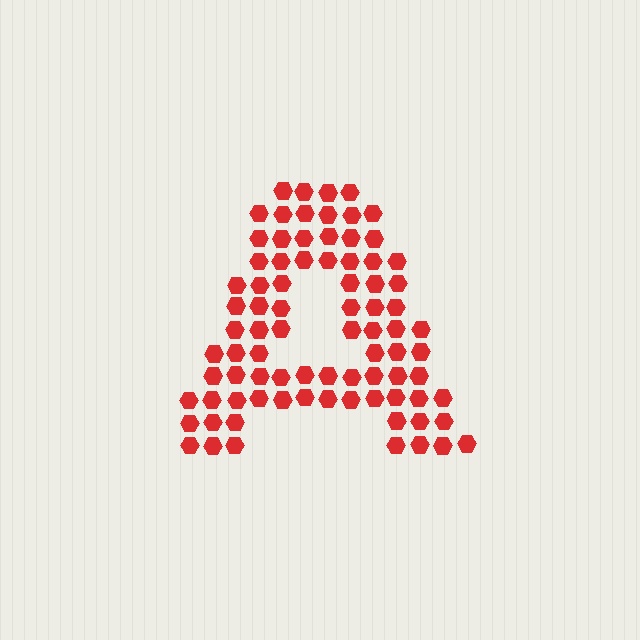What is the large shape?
The large shape is the letter A.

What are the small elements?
The small elements are hexagons.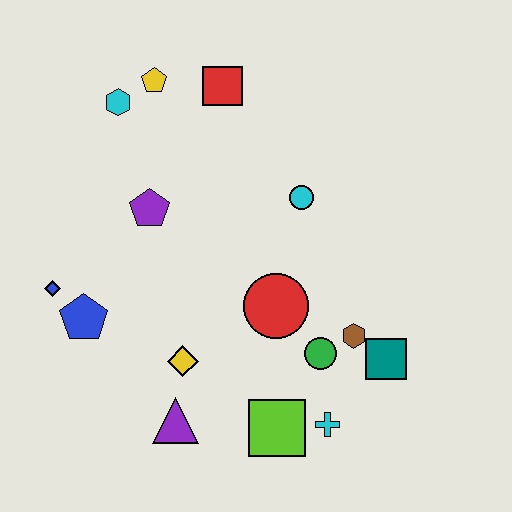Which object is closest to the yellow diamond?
The purple triangle is closest to the yellow diamond.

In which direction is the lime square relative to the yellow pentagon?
The lime square is below the yellow pentagon.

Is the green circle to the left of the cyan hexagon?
No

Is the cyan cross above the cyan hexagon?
No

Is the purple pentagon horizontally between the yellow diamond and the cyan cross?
No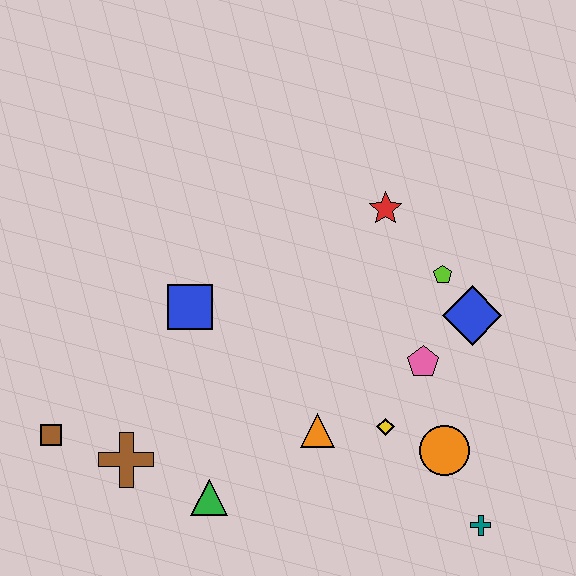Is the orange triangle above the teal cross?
Yes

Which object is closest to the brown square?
The brown cross is closest to the brown square.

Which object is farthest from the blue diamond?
The brown square is farthest from the blue diamond.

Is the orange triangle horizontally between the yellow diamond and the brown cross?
Yes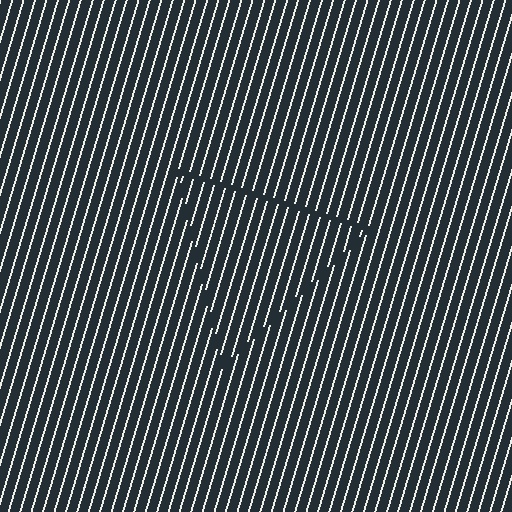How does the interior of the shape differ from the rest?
The interior of the shape contains the same grating, shifted by half a period — the contour is defined by the phase discontinuity where line-ends from the inner and outer gratings abut.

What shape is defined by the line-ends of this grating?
An illusory triangle. The interior of the shape contains the same grating, shifted by half a period — the contour is defined by the phase discontinuity where line-ends from the inner and outer gratings abut.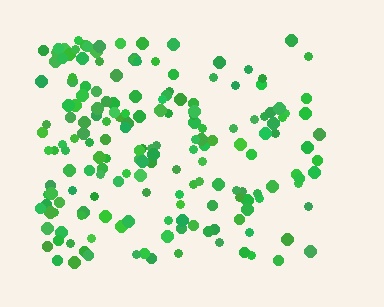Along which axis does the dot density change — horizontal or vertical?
Horizontal.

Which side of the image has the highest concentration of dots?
The left.